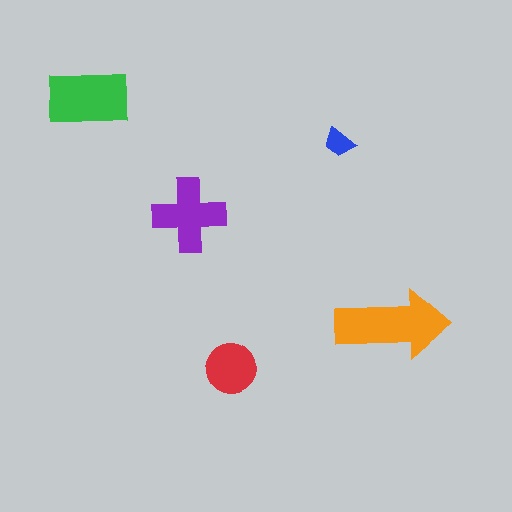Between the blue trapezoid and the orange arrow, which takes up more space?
The orange arrow.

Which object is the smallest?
The blue trapezoid.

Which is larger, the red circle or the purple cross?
The purple cross.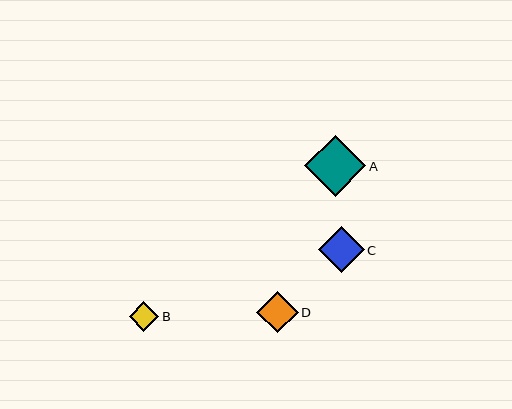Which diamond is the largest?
Diamond A is the largest with a size of approximately 62 pixels.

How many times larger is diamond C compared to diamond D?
Diamond C is approximately 1.1 times the size of diamond D.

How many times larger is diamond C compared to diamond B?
Diamond C is approximately 1.6 times the size of diamond B.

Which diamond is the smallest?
Diamond B is the smallest with a size of approximately 30 pixels.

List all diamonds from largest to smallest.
From largest to smallest: A, C, D, B.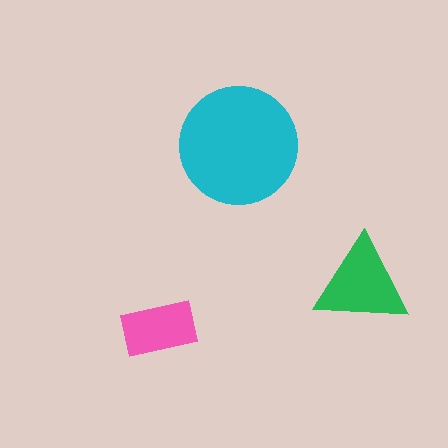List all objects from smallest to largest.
The pink rectangle, the green triangle, the cyan circle.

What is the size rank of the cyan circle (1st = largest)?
1st.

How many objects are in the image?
There are 3 objects in the image.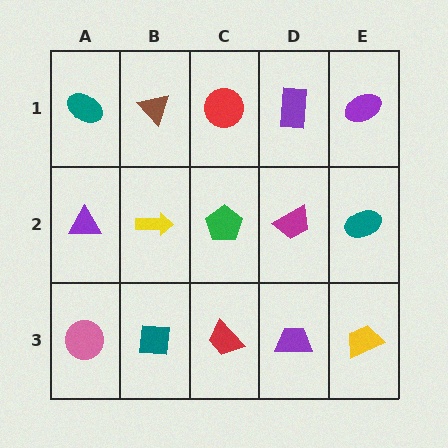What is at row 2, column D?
A magenta trapezoid.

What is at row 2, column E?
A teal ellipse.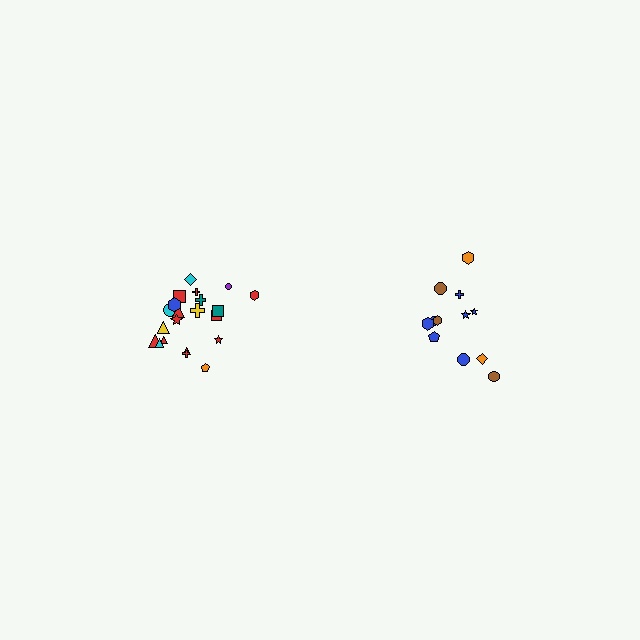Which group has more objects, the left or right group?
The left group.